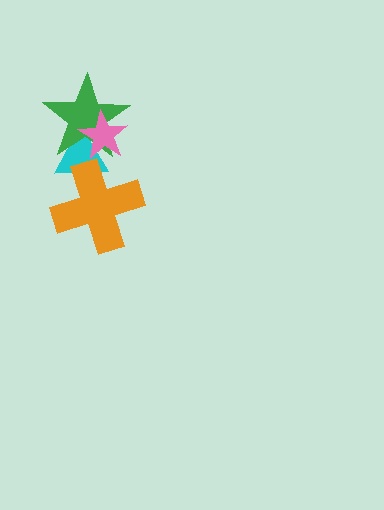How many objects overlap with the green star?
2 objects overlap with the green star.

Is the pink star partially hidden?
No, no other shape covers it.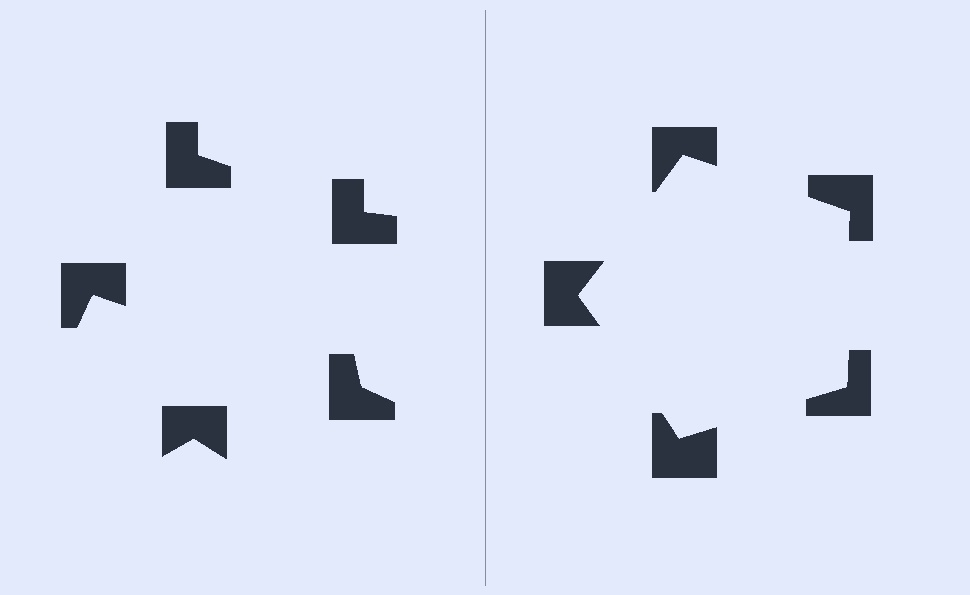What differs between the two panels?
The notched squares are positioned identically on both sides; only the wedge orientations differ. On the right they align to a pentagon; on the left they are misaligned.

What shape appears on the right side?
An illusory pentagon.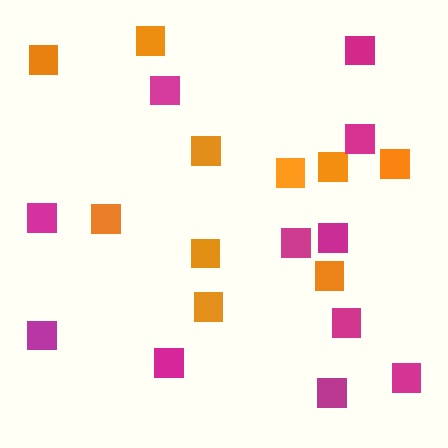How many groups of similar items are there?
There are 2 groups: one group of orange squares (10) and one group of magenta squares (11).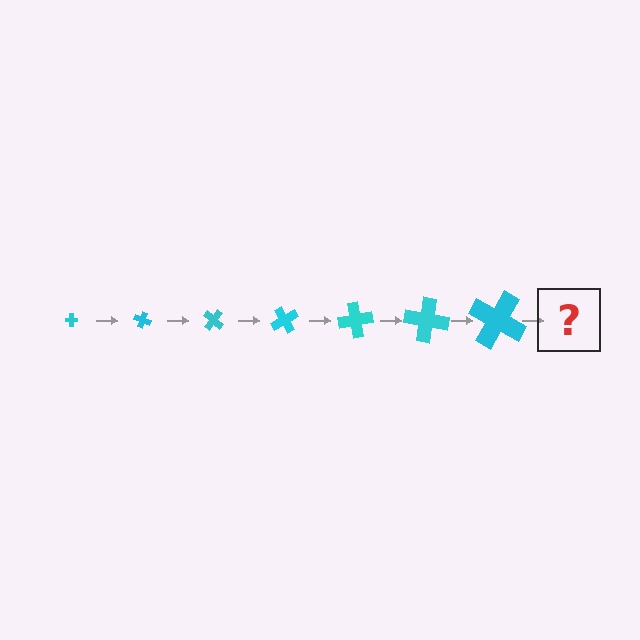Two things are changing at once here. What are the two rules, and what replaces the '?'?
The two rules are that the cross grows larger each step and it rotates 20 degrees each step. The '?' should be a cross, larger than the previous one and rotated 140 degrees from the start.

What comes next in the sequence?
The next element should be a cross, larger than the previous one and rotated 140 degrees from the start.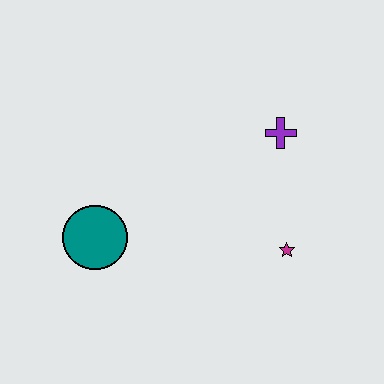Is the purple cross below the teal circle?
No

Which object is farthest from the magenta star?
The teal circle is farthest from the magenta star.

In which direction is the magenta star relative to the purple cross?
The magenta star is below the purple cross.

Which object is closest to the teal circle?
The magenta star is closest to the teal circle.